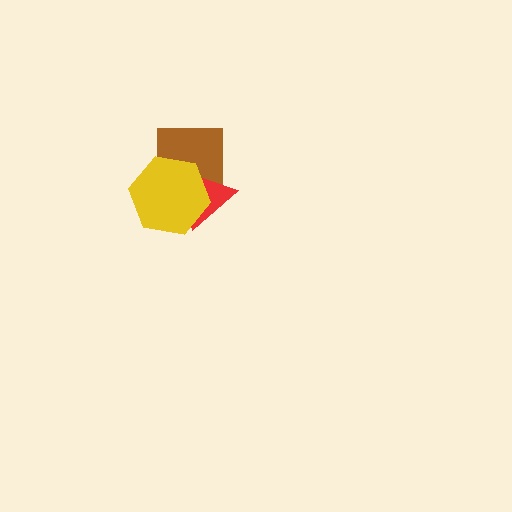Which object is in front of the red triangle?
The yellow hexagon is in front of the red triangle.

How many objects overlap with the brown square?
2 objects overlap with the brown square.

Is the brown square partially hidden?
Yes, it is partially covered by another shape.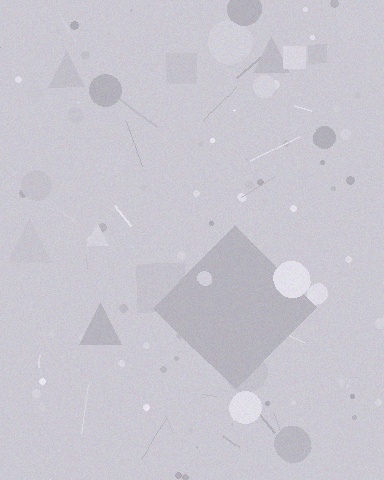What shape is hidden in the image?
A diamond is hidden in the image.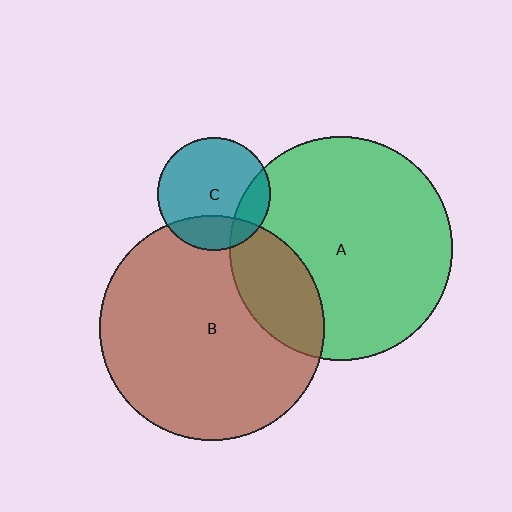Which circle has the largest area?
Circle B (brown).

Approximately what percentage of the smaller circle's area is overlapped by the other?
Approximately 20%.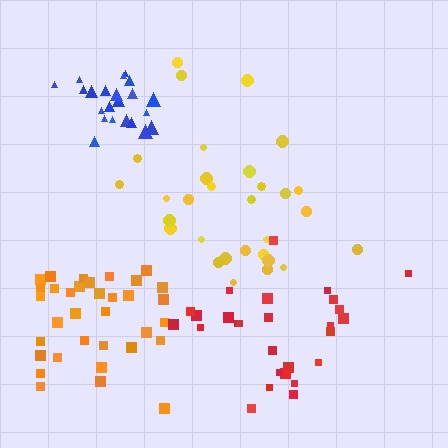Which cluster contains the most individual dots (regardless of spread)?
Orange (34).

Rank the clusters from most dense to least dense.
blue, orange, yellow, red.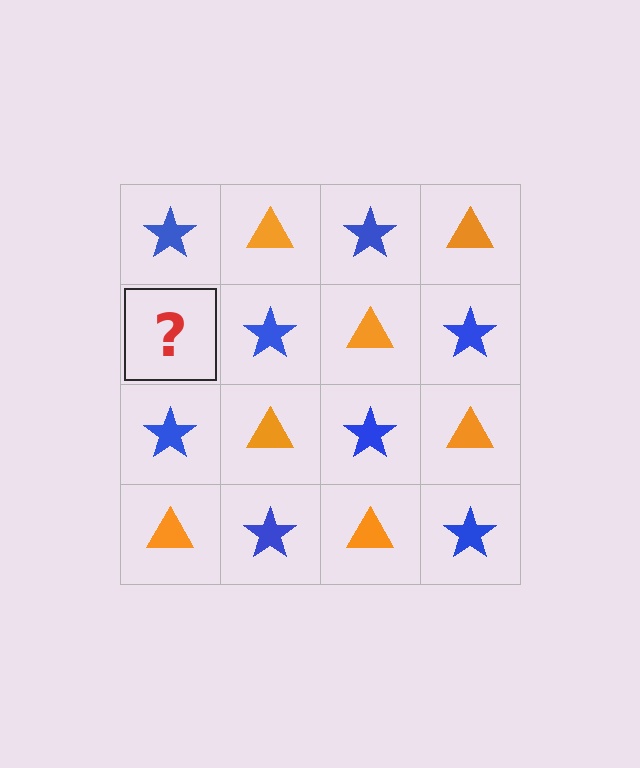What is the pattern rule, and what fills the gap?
The rule is that it alternates blue star and orange triangle in a checkerboard pattern. The gap should be filled with an orange triangle.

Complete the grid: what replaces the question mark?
The question mark should be replaced with an orange triangle.